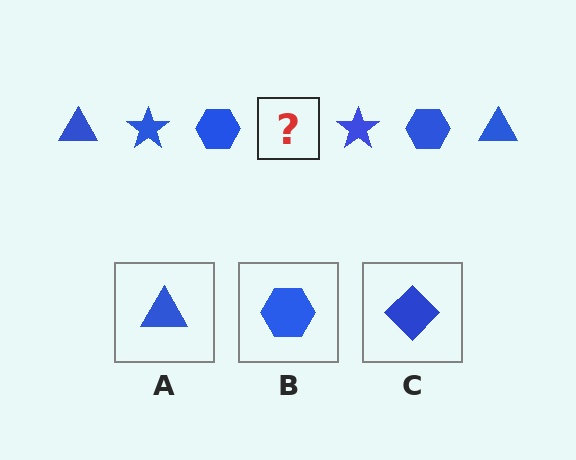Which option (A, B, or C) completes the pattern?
A.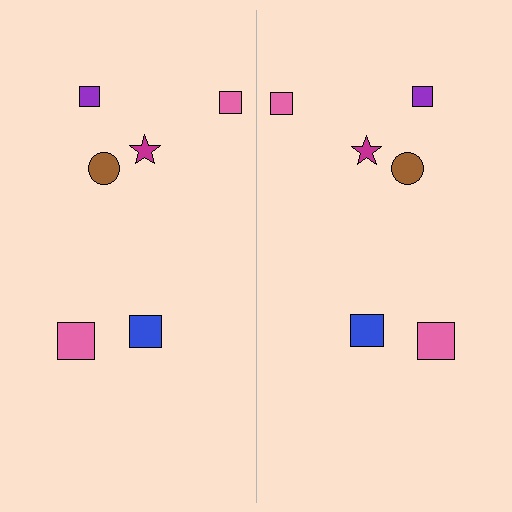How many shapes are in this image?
There are 12 shapes in this image.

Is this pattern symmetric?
Yes, this pattern has bilateral (reflection) symmetry.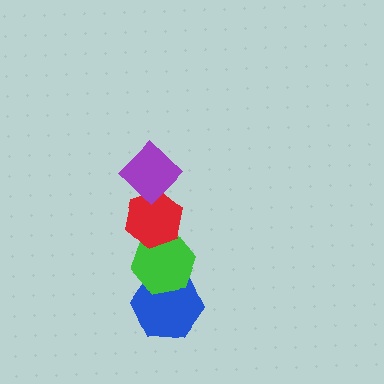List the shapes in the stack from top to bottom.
From top to bottom: the purple diamond, the red hexagon, the green hexagon, the blue hexagon.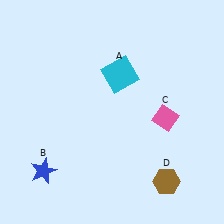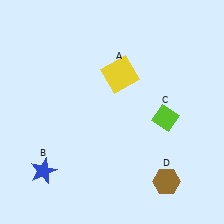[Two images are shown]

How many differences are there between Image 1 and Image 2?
There are 2 differences between the two images.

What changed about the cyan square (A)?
In Image 1, A is cyan. In Image 2, it changed to yellow.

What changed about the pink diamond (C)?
In Image 1, C is pink. In Image 2, it changed to lime.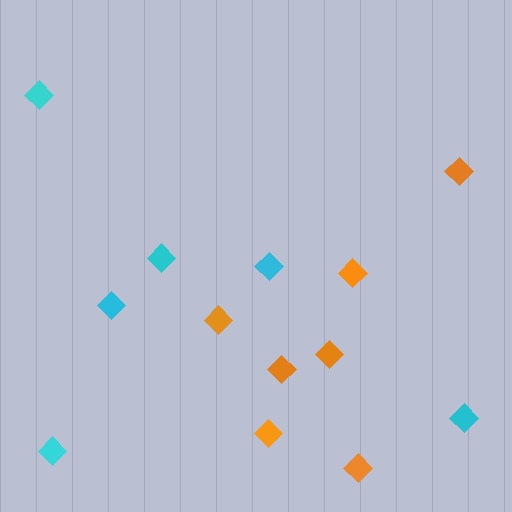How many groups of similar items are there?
There are 2 groups: one group of cyan diamonds (6) and one group of orange diamonds (7).